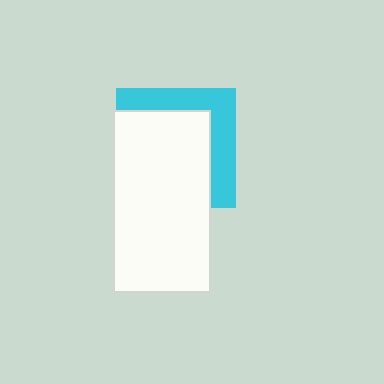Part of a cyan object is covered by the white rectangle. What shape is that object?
It is a square.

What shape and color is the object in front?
The object in front is a white rectangle.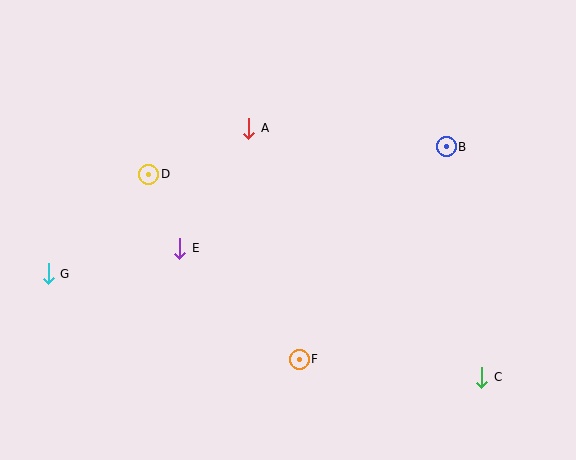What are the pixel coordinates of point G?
Point G is at (48, 274).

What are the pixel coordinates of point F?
Point F is at (299, 359).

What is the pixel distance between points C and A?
The distance between C and A is 341 pixels.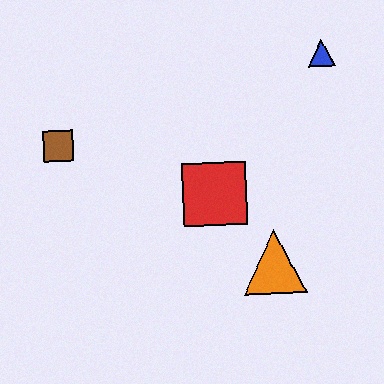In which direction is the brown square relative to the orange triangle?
The brown square is to the left of the orange triangle.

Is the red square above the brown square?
No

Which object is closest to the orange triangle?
The red square is closest to the orange triangle.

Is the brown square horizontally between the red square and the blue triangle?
No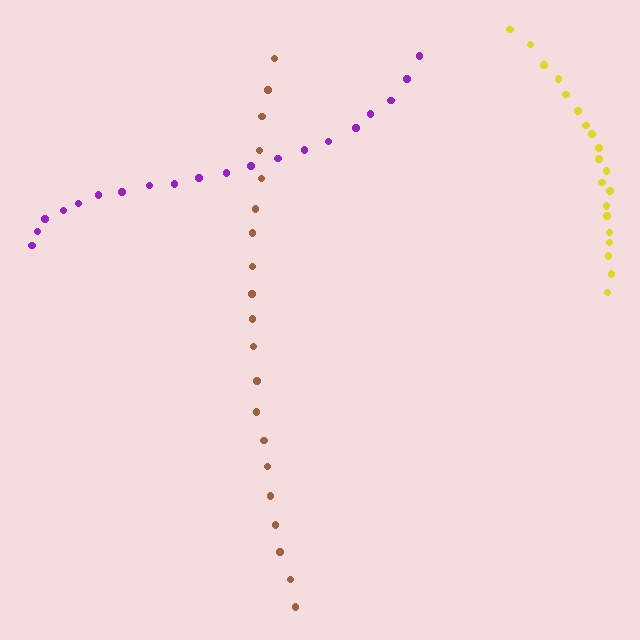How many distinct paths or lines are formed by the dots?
There are 3 distinct paths.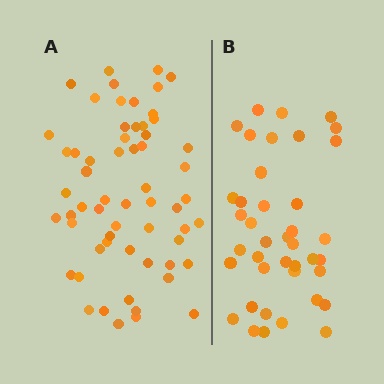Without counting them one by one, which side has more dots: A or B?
Region A (the left region) has more dots.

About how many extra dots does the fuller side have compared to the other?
Region A has approximately 20 more dots than region B.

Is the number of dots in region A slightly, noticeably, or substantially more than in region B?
Region A has substantially more. The ratio is roughly 1.5 to 1.